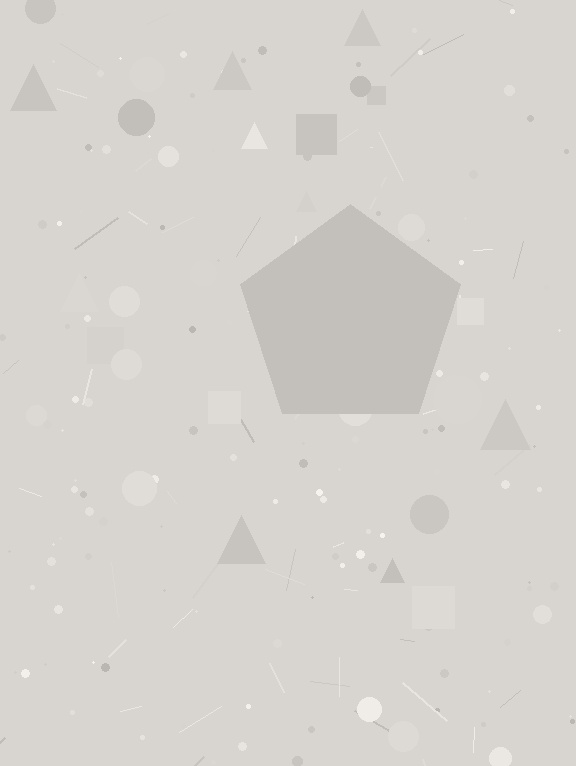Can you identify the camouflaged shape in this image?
The camouflaged shape is a pentagon.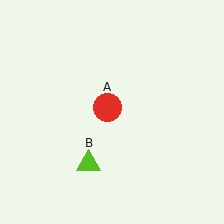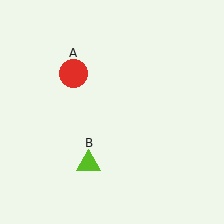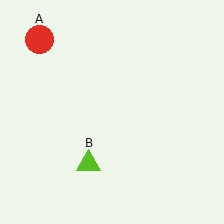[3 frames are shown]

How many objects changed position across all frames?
1 object changed position: red circle (object A).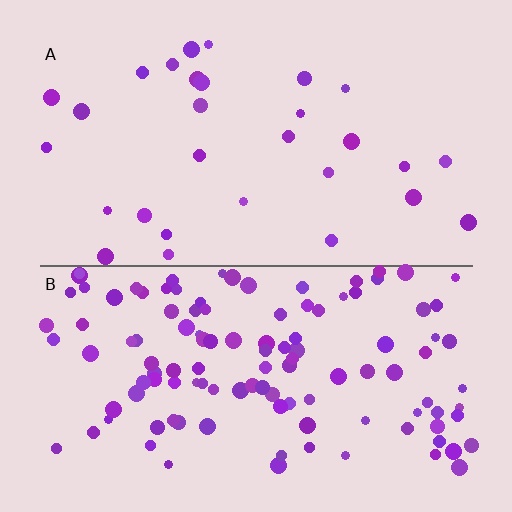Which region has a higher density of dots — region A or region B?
B (the bottom).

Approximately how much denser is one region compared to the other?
Approximately 4.1× — region B over region A.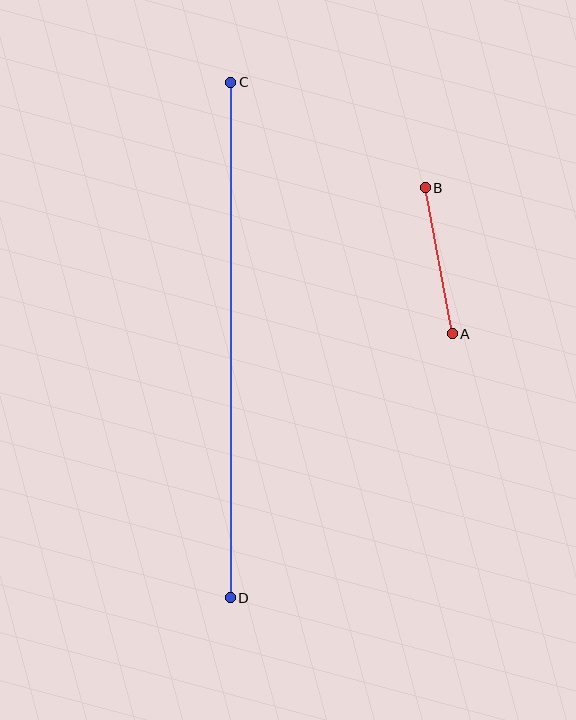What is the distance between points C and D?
The distance is approximately 515 pixels.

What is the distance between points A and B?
The distance is approximately 149 pixels.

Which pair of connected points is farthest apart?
Points C and D are farthest apart.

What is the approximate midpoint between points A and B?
The midpoint is at approximately (439, 261) pixels.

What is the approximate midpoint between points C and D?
The midpoint is at approximately (231, 340) pixels.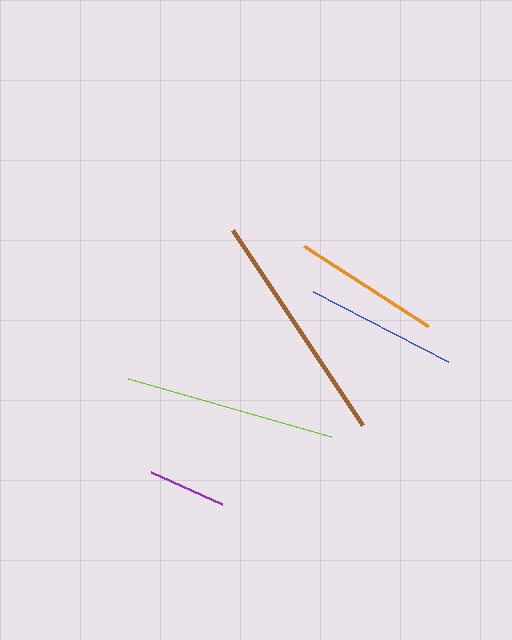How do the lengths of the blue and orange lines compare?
The blue and orange lines are approximately the same length.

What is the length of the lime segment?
The lime segment is approximately 211 pixels long.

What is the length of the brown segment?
The brown segment is approximately 234 pixels long.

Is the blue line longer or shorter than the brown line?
The brown line is longer than the blue line.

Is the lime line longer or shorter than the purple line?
The lime line is longer than the purple line.